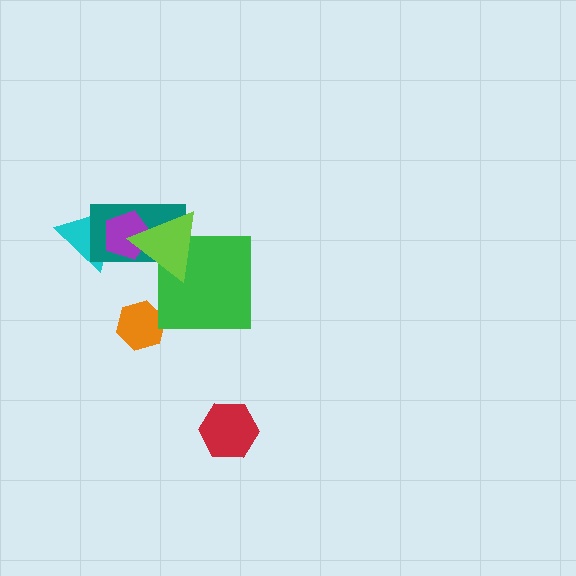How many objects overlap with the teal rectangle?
4 objects overlap with the teal rectangle.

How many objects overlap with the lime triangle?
3 objects overlap with the lime triangle.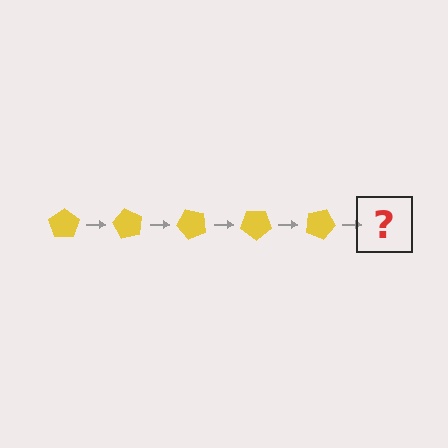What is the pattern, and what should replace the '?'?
The pattern is that the pentagon rotates 60 degrees each step. The '?' should be a yellow pentagon rotated 300 degrees.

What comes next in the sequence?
The next element should be a yellow pentagon rotated 300 degrees.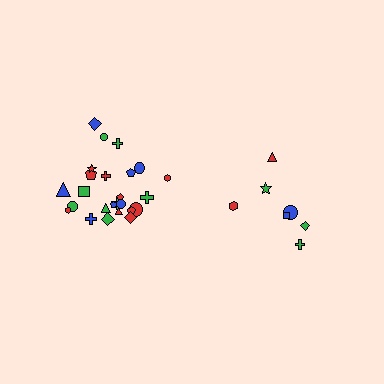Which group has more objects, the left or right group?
The left group.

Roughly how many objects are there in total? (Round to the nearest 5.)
Roughly 30 objects in total.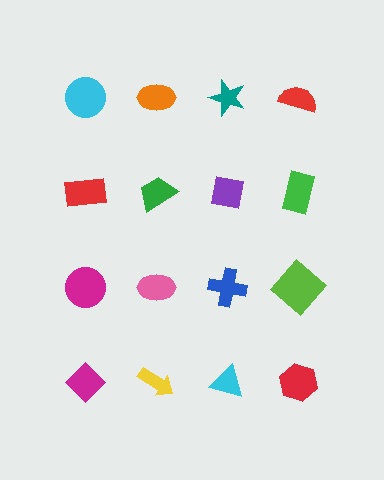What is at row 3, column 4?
A lime diamond.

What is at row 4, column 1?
A magenta diamond.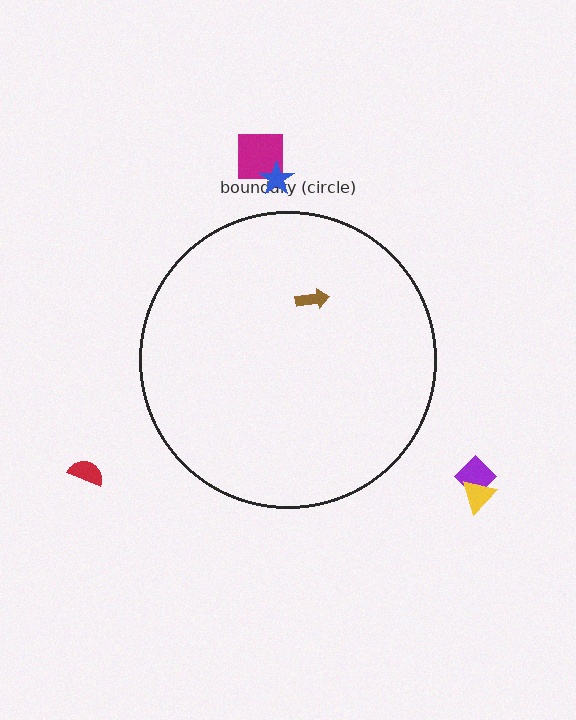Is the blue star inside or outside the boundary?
Outside.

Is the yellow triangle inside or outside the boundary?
Outside.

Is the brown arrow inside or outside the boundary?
Inside.